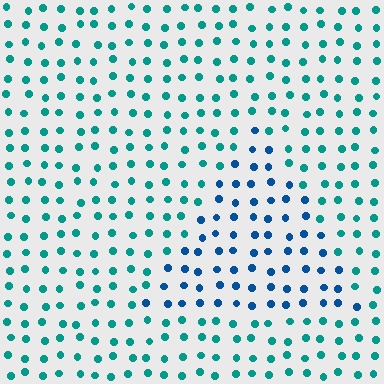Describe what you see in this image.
The image is filled with small teal elements in a uniform arrangement. A triangle-shaped region is visible where the elements are tinted to a slightly different hue, forming a subtle color boundary.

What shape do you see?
I see a triangle.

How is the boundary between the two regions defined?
The boundary is defined purely by a slight shift in hue (about 36 degrees). Spacing, size, and orientation are identical on both sides.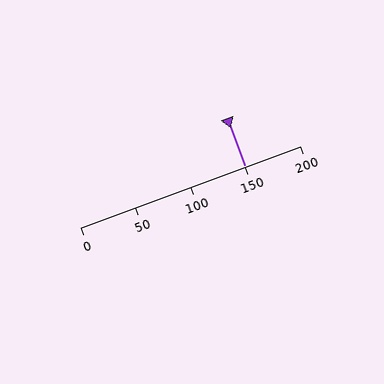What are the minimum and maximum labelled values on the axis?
The axis runs from 0 to 200.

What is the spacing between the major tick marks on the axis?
The major ticks are spaced 50 apart.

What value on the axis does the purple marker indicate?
The marker indicates approximately 150.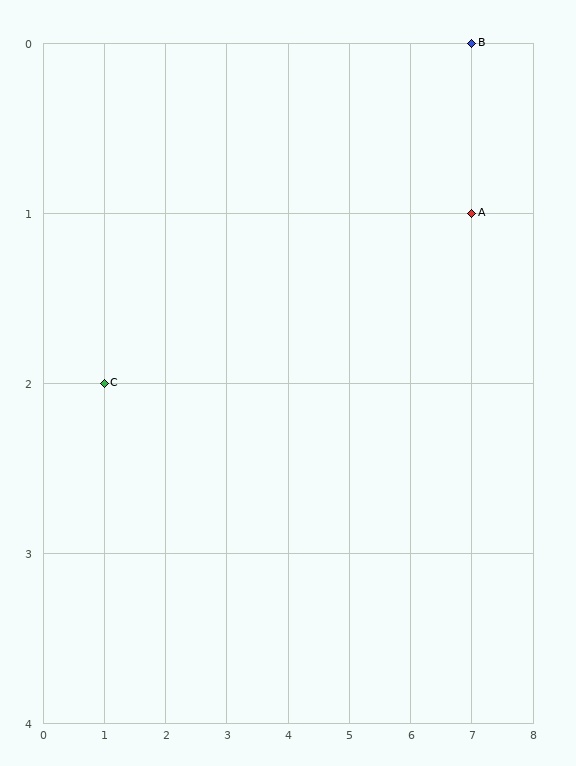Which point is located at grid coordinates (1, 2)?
Point C is at (1, 2).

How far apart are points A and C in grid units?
Points A and C are 6 columns and 1 row apart (about 6.1 grid units diagonally).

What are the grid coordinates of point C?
Point C is at grid coordinates (1, 2).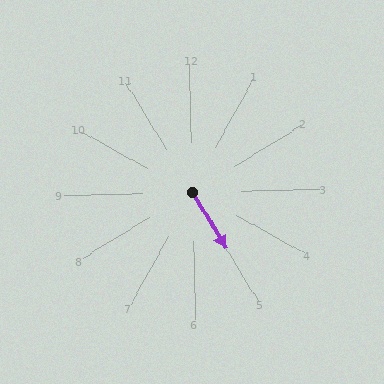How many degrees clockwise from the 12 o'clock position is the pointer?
Approximately 150 degrees.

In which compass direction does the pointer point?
Southeast.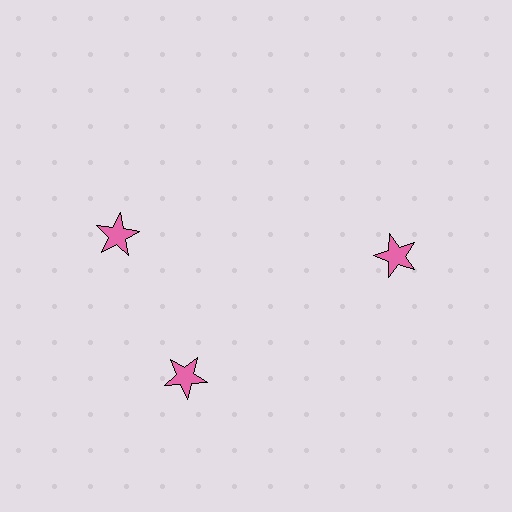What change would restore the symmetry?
The symmetry would be restored by rotating it back into even spacing with its neighbors so that all 3 stars sit at equal angles and equal distance from the center.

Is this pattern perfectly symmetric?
No. The 3 pink stars are arranged in a ring, but one element near the 11 o'clock position is rotated out of alignment along the ring, breaking the 3-fold rotational symmetry.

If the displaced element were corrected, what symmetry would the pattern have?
It would have 3-fold rotational symmetry — the pattern would map onto itself every 120 degrees.